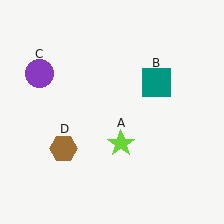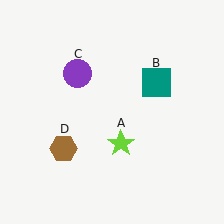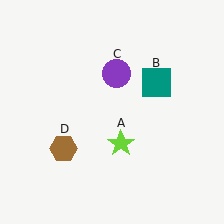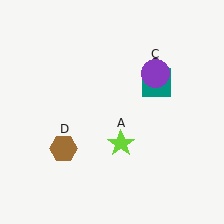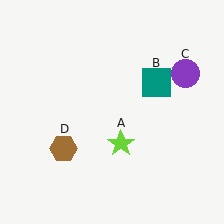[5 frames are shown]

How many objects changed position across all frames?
1 object changed position: purple circle (object C).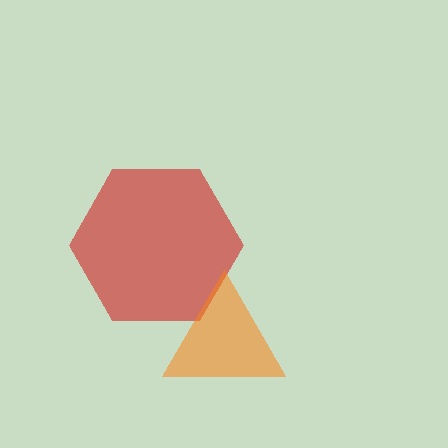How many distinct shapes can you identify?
There are 2 distinct shapes: a red hexagon, an orange triangle.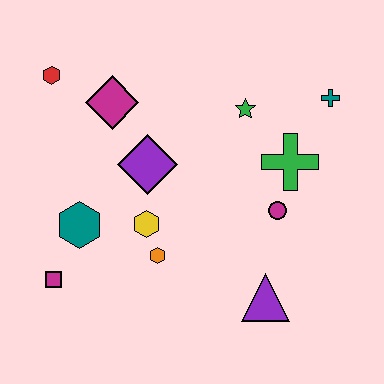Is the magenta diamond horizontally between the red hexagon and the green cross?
Yes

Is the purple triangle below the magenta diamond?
Yes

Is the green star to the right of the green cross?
No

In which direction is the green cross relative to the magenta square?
The green cross is to the right of the magenta square.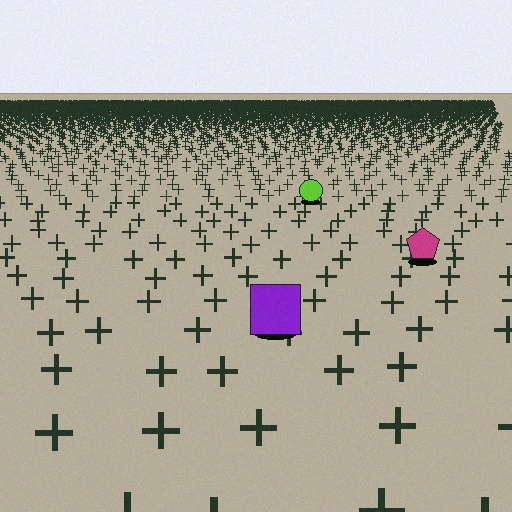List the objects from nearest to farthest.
From nearest to farthest: the purple square, the magenta pentagon, the lime circle.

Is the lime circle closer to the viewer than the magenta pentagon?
No. The magenta pentagon is closer — you can tell from the texture gradient: the ground texture is coarser near it.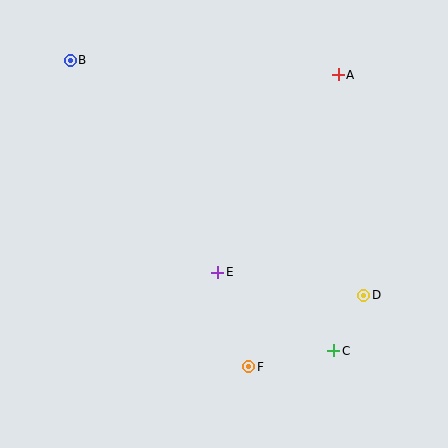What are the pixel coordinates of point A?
Point A is at (338, 75).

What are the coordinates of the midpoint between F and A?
The midpoint between F and A is at (293, 221).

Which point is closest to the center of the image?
Point E at (218, 272) is closest to the center.